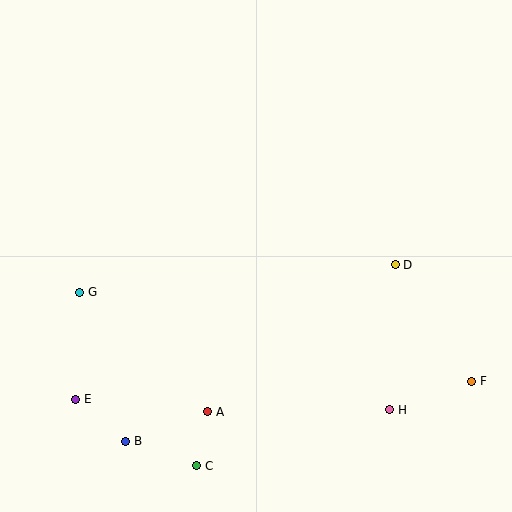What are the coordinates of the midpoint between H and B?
The midpoint between H and B is at (258, 426).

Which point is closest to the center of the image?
Point D at (395, 265) is closest to the center.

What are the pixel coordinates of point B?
Point B is at (126, 441).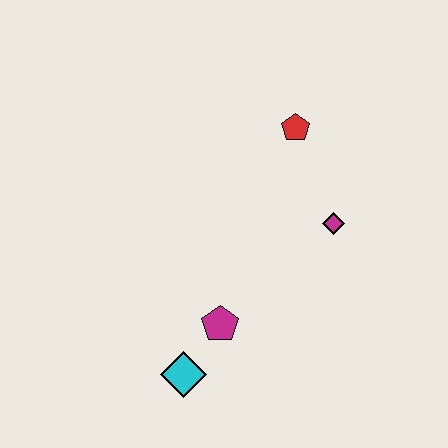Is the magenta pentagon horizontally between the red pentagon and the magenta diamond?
No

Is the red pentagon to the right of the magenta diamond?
No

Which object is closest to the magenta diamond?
The red pentagon is closest to the magenta diamond.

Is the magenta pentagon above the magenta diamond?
No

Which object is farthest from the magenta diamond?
The cyan diamond is farthest from the magenta diamond.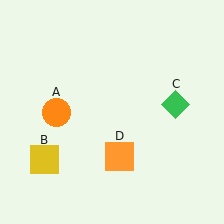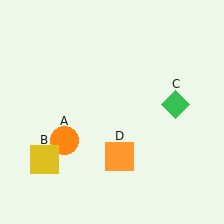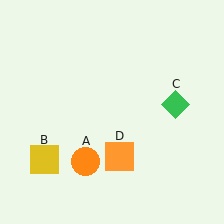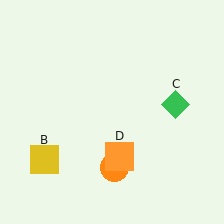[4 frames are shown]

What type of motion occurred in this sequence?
The orange circle (object A) rotated counterclockwise around the center of the scene.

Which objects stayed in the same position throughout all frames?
Yellow square (object B) and green diamond (object C) and orange square (object D) remained stationary.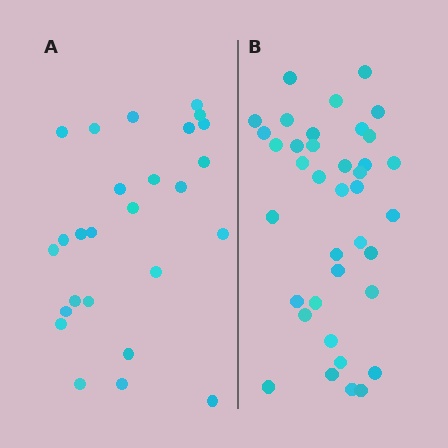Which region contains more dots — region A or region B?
Region B (the right region) has more dots.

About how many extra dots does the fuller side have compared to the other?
Region B has roughly 12 or so more dots than region A.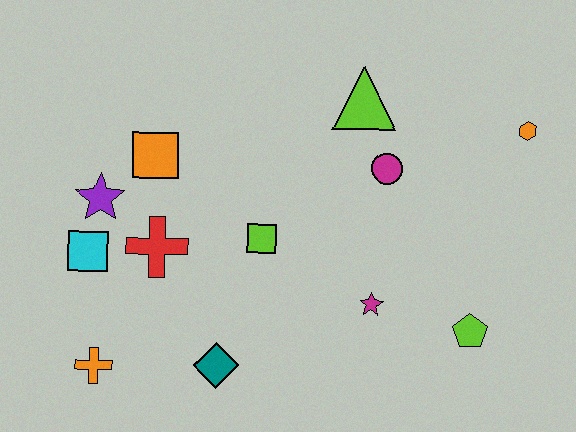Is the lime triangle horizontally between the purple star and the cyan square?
No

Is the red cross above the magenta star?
Yes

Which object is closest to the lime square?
The red cross is closest to the lime square.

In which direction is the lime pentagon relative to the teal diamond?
The lime pentagon is to the right of the teal diamond.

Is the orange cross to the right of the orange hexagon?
No